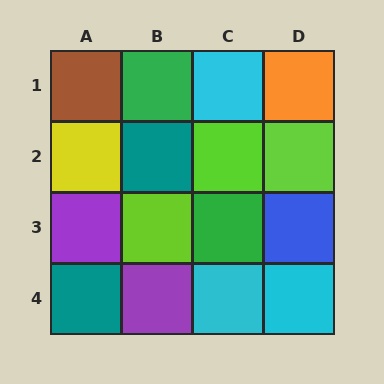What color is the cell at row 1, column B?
Green.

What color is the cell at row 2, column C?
Lime.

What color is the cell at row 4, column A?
Teal.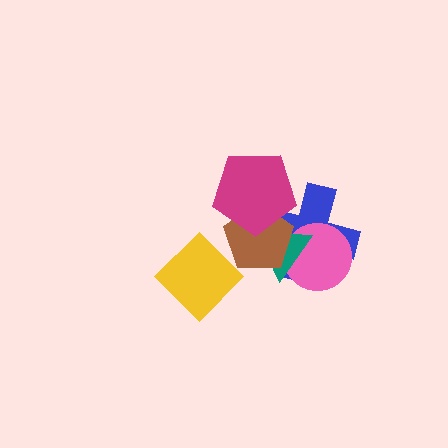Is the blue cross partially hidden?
Yes, it is partially covered by another shape.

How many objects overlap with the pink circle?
3 objects overlap with the pink circle.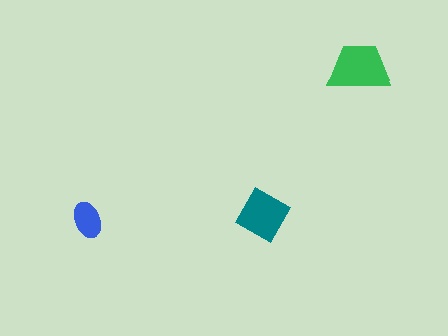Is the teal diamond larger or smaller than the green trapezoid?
Smaller.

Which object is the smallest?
The blue ellipse.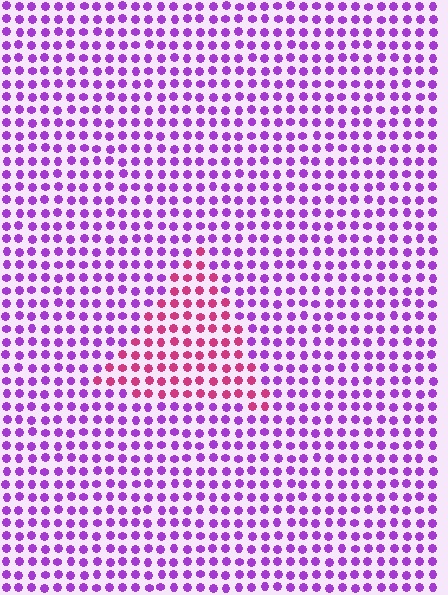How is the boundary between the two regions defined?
The boundary is defined purely by a slight shift in hue (about 48 degrees). Spacing, size, and orientation are identical on both sides.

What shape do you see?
I see a triangle.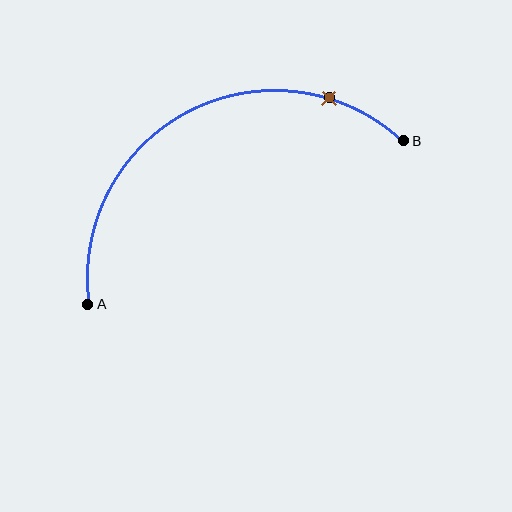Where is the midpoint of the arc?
The arc midpoint is the point on the curve farthest from the straight line joining A and B. It sits above that line.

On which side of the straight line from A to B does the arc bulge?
The arc bulges above the straight line connecting A and B.